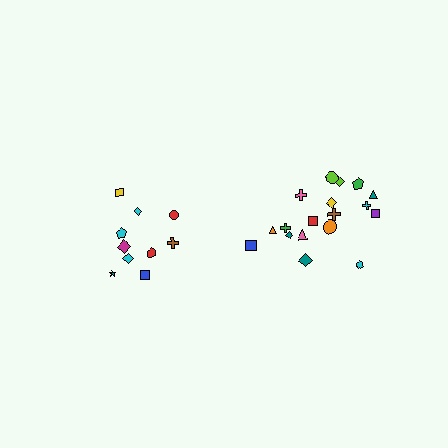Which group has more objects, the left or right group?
The right group.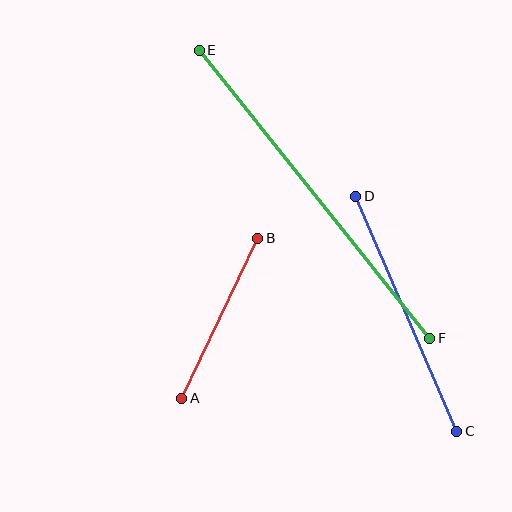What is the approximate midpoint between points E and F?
The midpoint is at approximately (314, 194) pixels.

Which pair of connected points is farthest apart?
Points E and F are farthest apart.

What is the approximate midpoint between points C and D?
The midpoint is at approximately (406, 314) pixels.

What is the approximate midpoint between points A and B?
The midpoint is at approximately (220, 318) pixels.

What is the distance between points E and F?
The distance is approximately 369 pixels.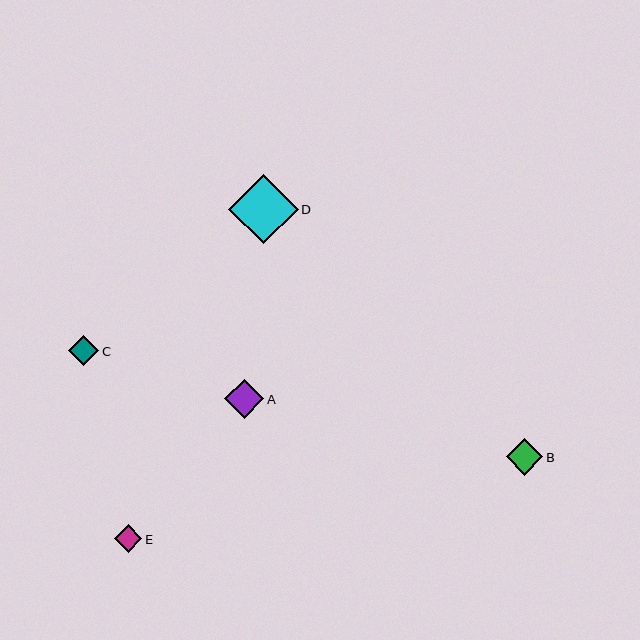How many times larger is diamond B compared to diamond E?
Diamond B is approximately 1.3 times the size of diamond E.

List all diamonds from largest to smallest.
From largest to smallest: D, A, B, C, E.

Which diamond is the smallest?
Diamond E is the smallest with a size of approximately 28 pixels.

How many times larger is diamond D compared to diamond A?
Diamond D is approximately 1.8 times the size of diamond A.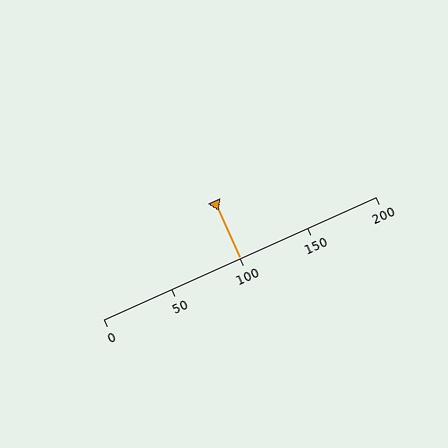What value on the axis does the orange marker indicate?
The marker indicates approximately 100.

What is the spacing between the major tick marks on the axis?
The major ticks are spaced 50 apart.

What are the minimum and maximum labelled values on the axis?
The axis runs from 0 to 200.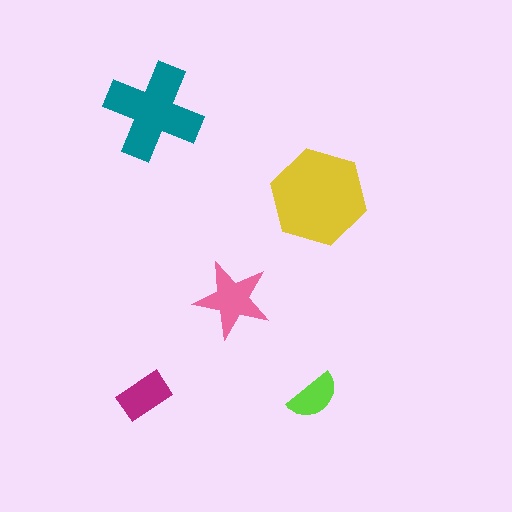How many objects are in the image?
There are 5 objects in the image.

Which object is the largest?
The yellow hexagon.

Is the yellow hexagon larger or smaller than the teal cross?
Larger.